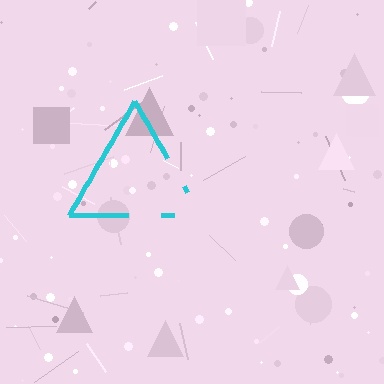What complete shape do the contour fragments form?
The contour fragments form a triangle.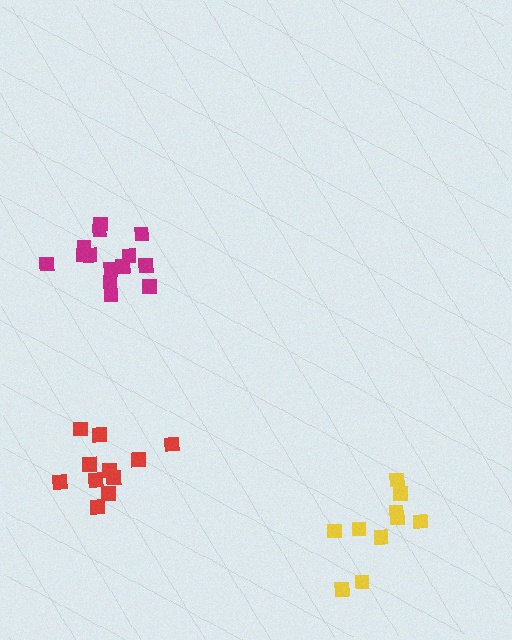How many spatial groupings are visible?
There are 3 spatial groupings.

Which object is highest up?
The magenta cluster is topmost.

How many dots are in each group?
Group 1: 10 dots, Group 2: 11 dots, Group 3: 14 dots (35 total).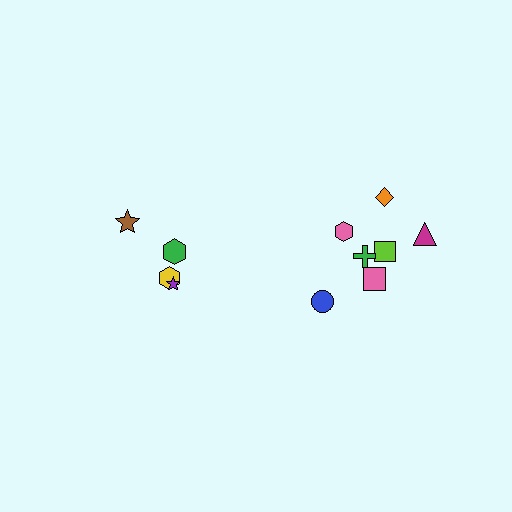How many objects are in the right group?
There are 7 objects.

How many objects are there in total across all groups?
There are 11 objects.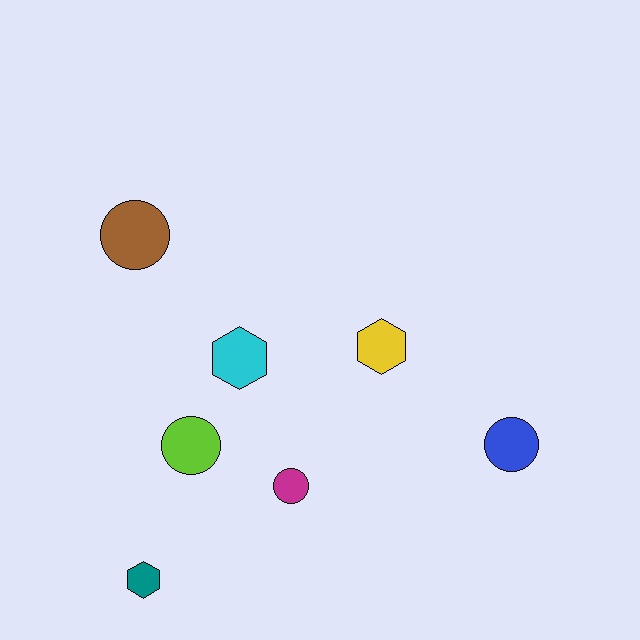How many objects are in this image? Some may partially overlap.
There are 7 objects.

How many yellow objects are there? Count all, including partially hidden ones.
There is 1 yellow object.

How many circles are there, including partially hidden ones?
There are 4 circles.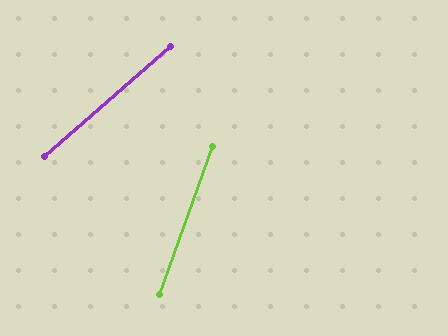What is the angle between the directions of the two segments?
Approximately 29 degrees.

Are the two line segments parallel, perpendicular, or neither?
Neither parallel nor perpendicular — they differ by about 29°.